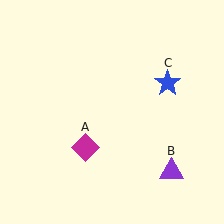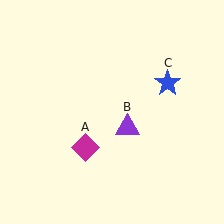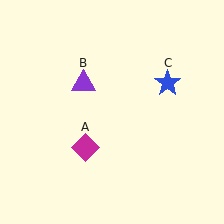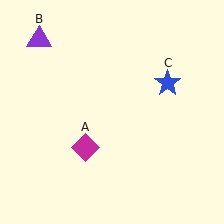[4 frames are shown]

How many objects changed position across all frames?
1 object changed position: purple triangle (object B).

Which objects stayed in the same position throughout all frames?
Magenta diamond (object A) and blue star (object C) remained stationary.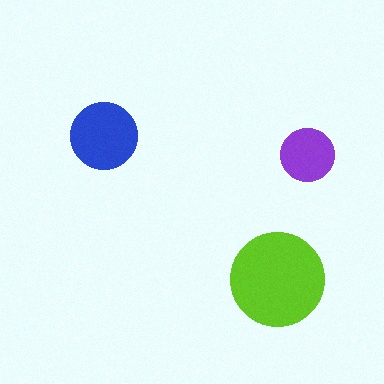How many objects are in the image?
There are 3 objects in the image.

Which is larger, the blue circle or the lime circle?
The lime one.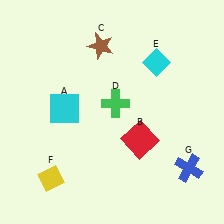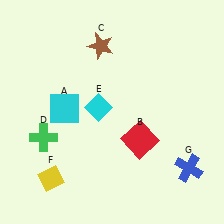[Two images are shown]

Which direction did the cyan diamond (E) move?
The cyan diamond (E) moved left.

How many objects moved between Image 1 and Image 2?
2 objects moved between the two images.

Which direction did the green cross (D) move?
The green cross (D) moved left.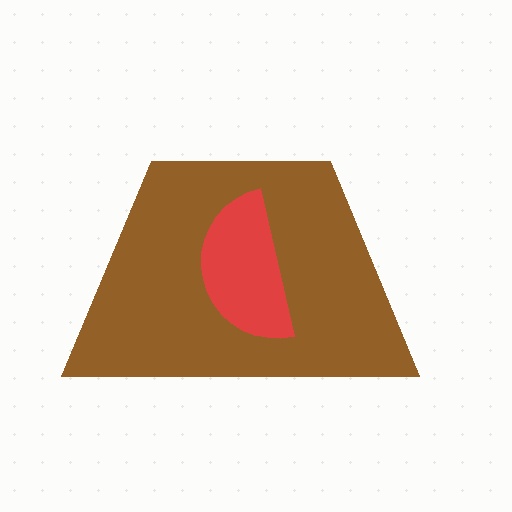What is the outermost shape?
The brown trapezoid.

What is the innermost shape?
The red semicircle.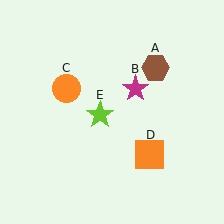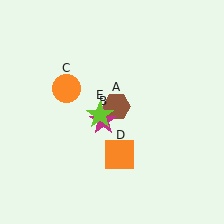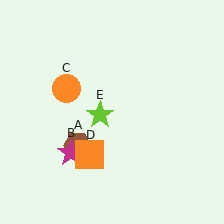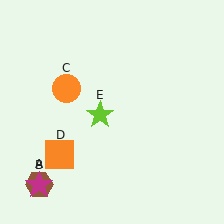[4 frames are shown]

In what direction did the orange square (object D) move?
The orange square (object D) moved left.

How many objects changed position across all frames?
3 objects changed position: brown hexagon (object A), magenta star (object B), orange square (object D).